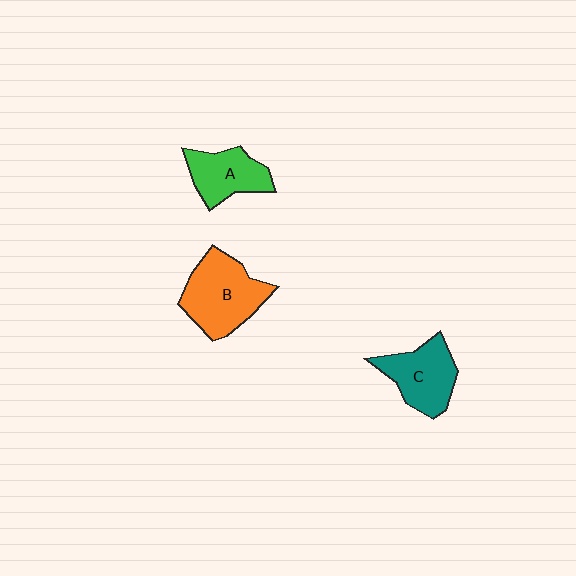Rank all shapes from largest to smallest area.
From largest to smallest: B (orange), C (teal), A (green).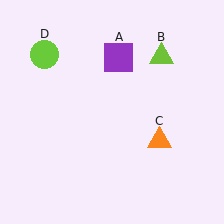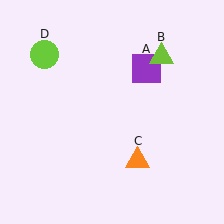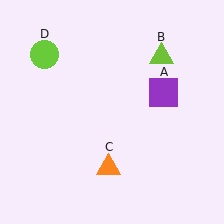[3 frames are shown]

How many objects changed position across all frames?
2 objects changed position: purple square (object A), orange triangle (object C).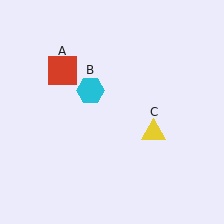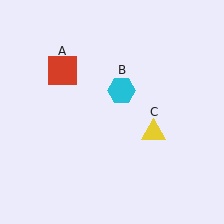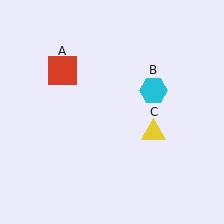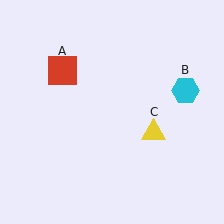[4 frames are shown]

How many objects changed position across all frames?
1 object changed position: cyan hexagon (object B).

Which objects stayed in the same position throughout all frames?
Red square (object A) and yellow triangle (object C) remained stationary.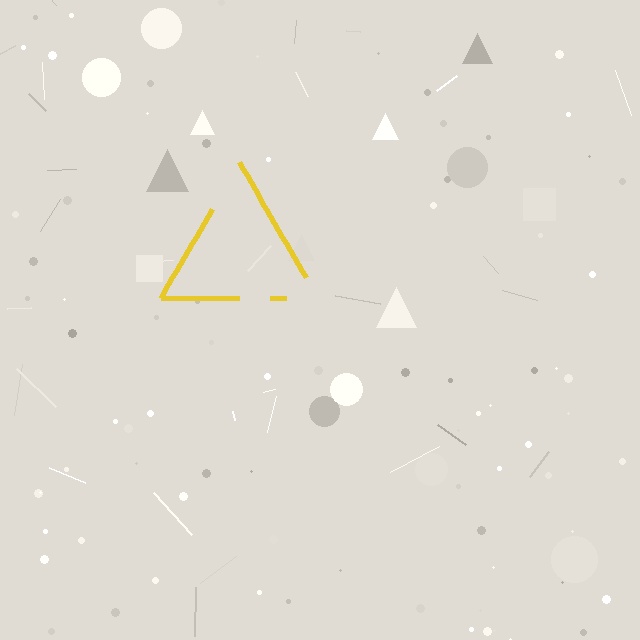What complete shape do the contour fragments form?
The contour fragments form a triangle.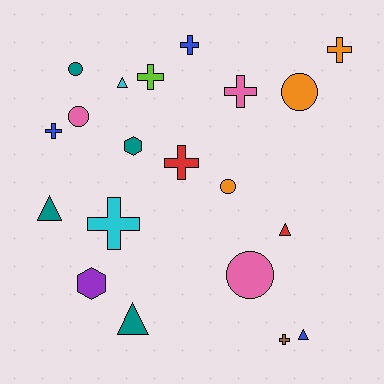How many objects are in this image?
There are 20 objects.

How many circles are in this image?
There are 5 circles.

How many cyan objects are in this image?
There are 2 cyan objects.